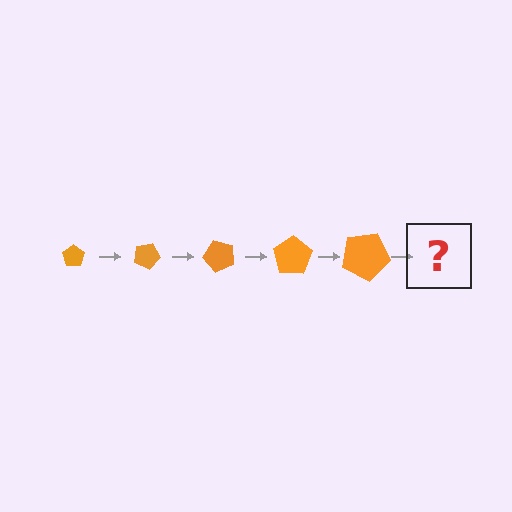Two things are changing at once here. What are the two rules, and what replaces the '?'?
The two rules are that the pentagon grows larger each step and it rotates 25 degrees each step. The '?' should be a pentagon, larger than the previous one and rotated 125 degrees from the start.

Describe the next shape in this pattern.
It should be a pentagon, larger than the previous one and rotated 125 degrees from the start.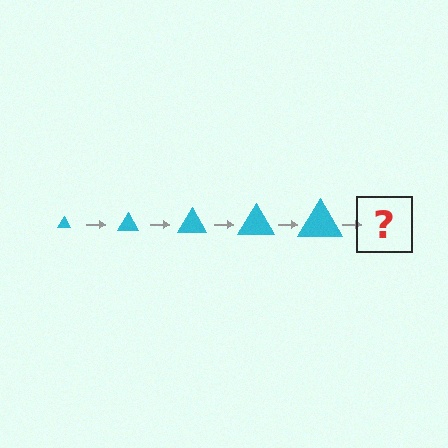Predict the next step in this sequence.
The next step is a cyan triangle, larger than the previous one.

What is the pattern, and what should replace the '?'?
The pattern is that the triangle gets progressively larger each step. The '?' should be a cyan triangle, larger than the previous one.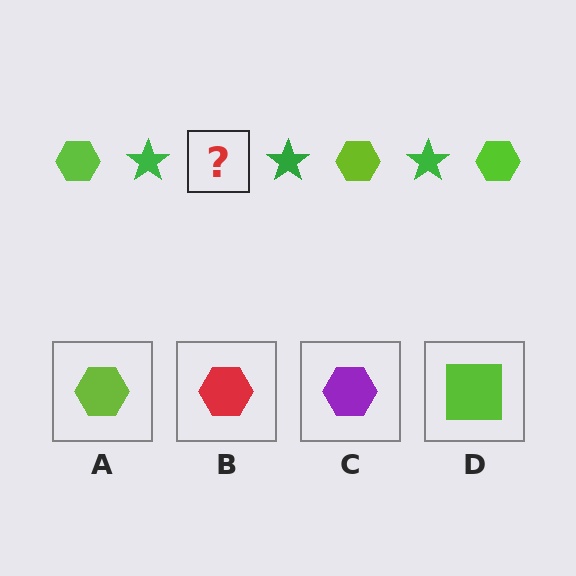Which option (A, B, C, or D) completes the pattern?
A.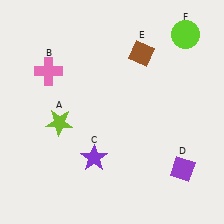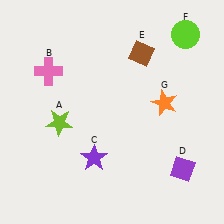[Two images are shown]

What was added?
An orange star (G) was added in Image 2.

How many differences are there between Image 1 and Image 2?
There is 1 difference between the two images.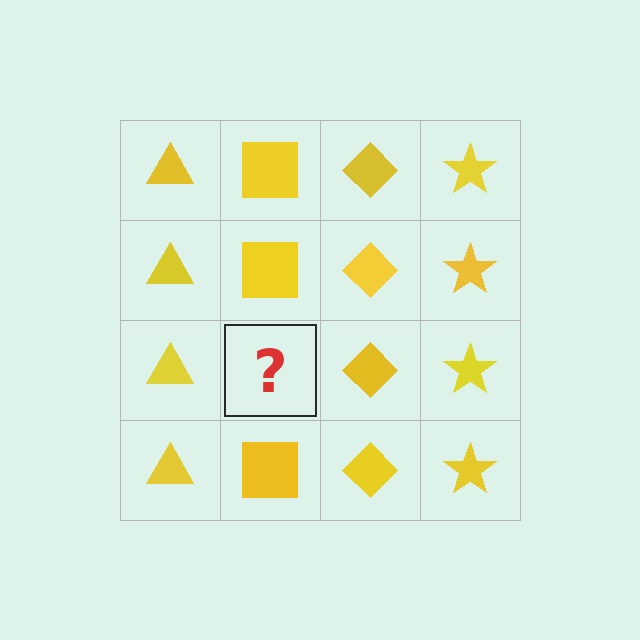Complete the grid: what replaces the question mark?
The question mark should be replaced with a yellow square.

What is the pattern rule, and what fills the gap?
The rule is that each column has a consistent shape. The gap should be filled with a yellow square.